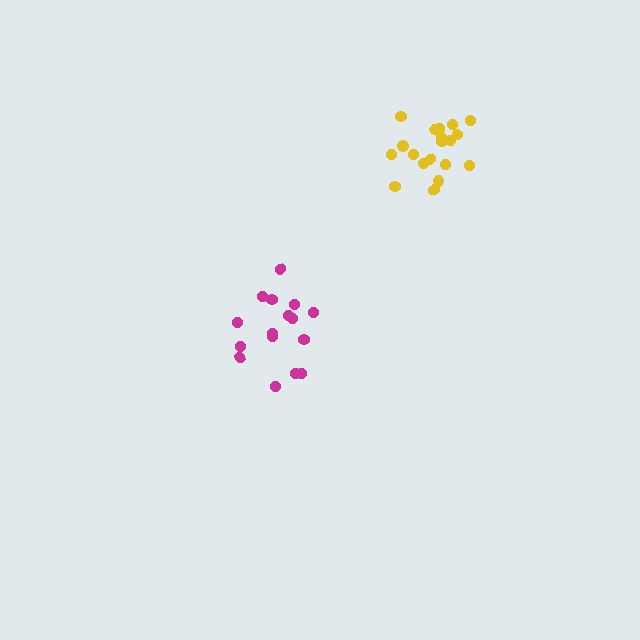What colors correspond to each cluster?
The clusters are colored: magenta, yellow.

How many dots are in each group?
Group 1: 16 dots, Group 2: 19 dots (35 total).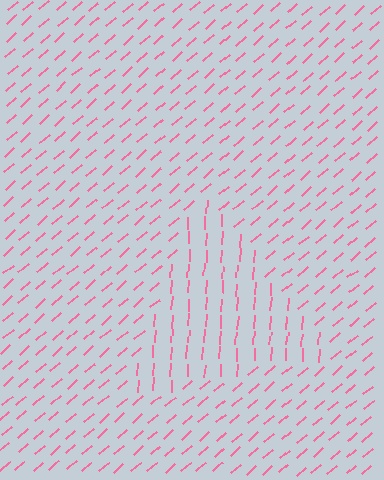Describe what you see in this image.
The image is filled with small pink line segments. A triangle region in the image has lines oriented differently from the surrounding lines, creating a visible texture boundary.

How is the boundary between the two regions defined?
The boundary is defined purely by a change in line orientation (approximately 45 degrees difference). All lines are the same color and thickness.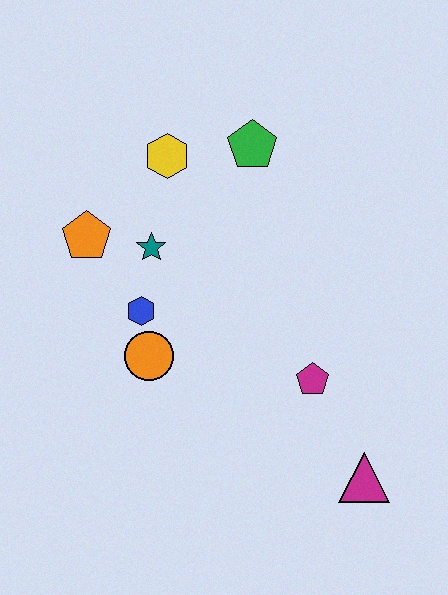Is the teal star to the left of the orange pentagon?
No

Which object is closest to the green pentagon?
The yellow hexagon is closest to the green pentagon.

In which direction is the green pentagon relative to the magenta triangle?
The green pentagon is above the magenta triangle.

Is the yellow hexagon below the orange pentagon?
No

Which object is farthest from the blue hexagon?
The magenta triangle is farthest from the blue hexagon.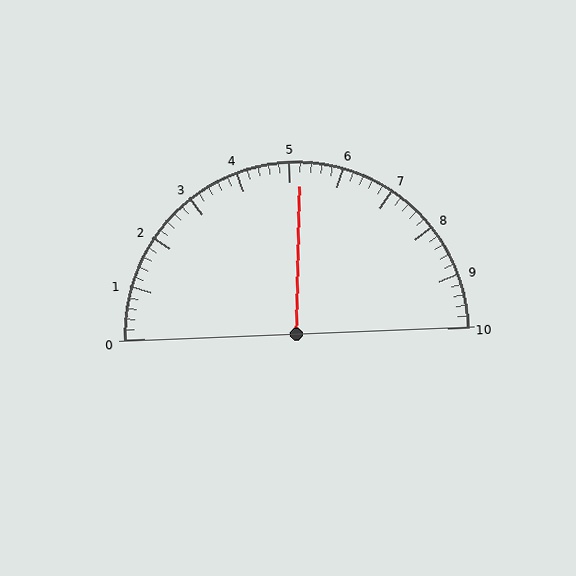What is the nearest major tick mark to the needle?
The nearest major tick mark is 5.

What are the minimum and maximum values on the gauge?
The gauge ranges from 0 to 10.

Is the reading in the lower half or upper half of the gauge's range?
The reading is in the upper half of the range (0 to 10).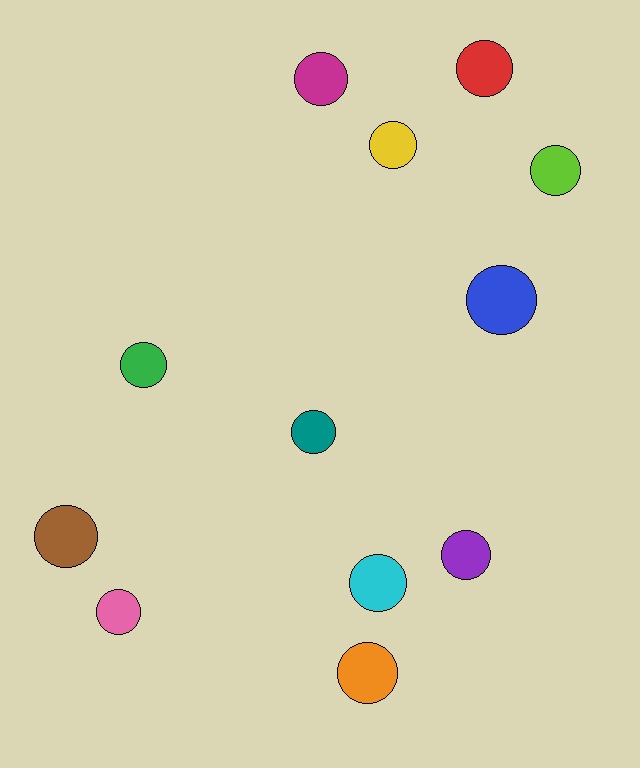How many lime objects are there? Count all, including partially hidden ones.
There is 1 lime object.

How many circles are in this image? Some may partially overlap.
There are 12 circles.